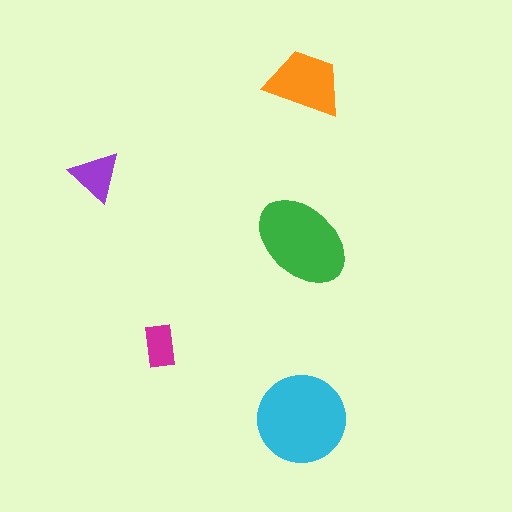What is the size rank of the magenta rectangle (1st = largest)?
5th.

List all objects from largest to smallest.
The cyan circle, the green ellipse, the orange trapezoid, the purple triangle, the magenta rectangle.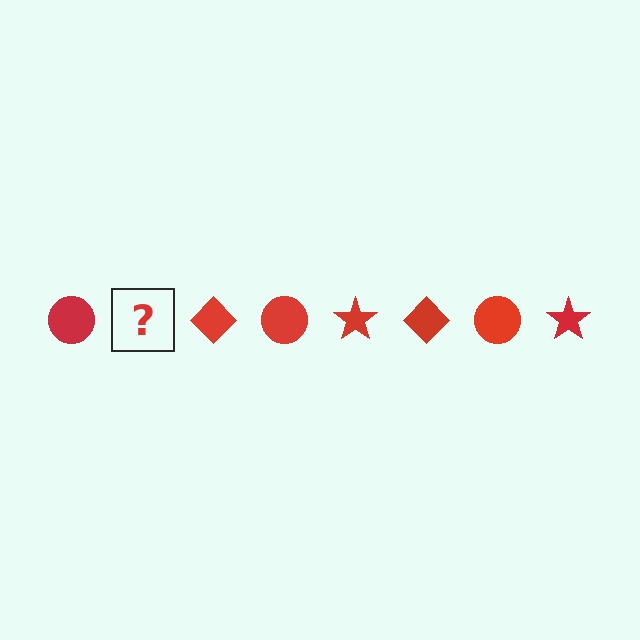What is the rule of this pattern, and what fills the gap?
The rule is that the pattern cycles through circle, star, diamond shapes in red. The gap should be filled with a red star.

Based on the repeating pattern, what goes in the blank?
The blank should be a red star.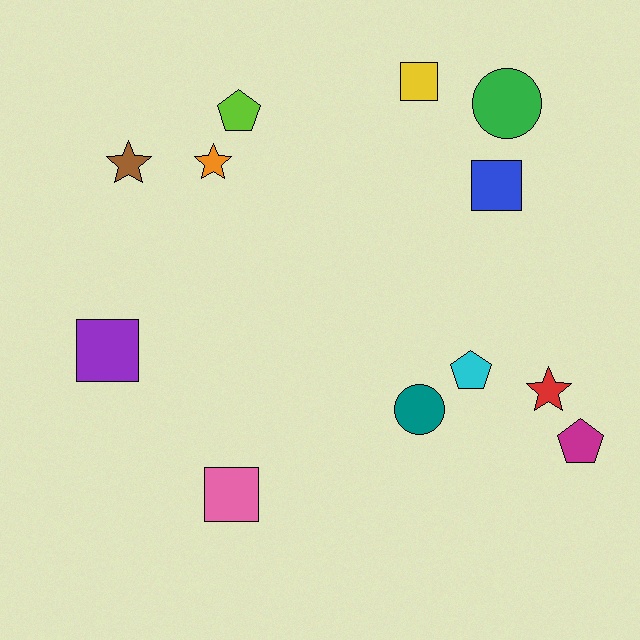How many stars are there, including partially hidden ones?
There are 3 stars.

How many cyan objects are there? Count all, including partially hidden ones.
There is 1 cyan object.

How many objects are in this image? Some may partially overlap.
There are 12 objects.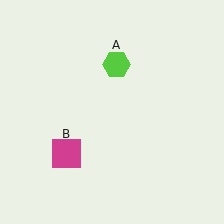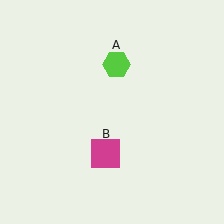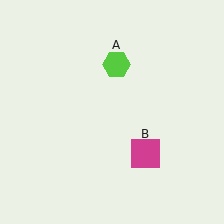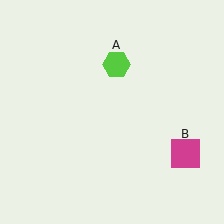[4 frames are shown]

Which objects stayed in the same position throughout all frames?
Lime hexagon (object A) remained stationary.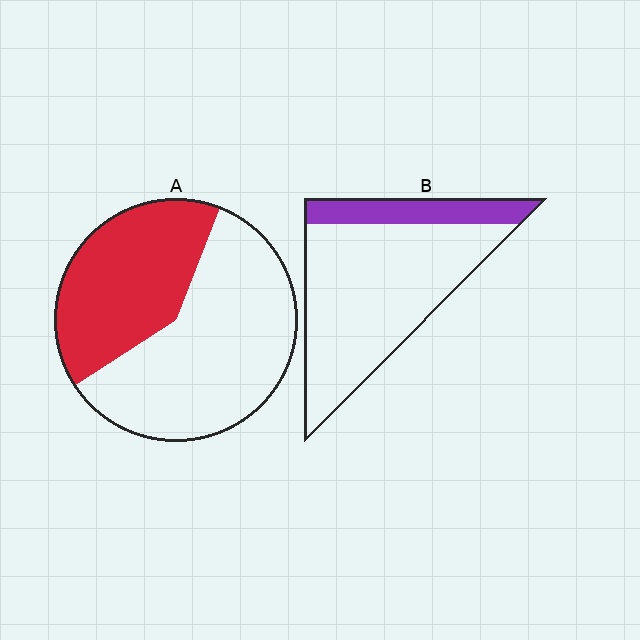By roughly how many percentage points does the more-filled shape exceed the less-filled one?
By roughly 20 percentage points (A over B).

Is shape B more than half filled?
No.